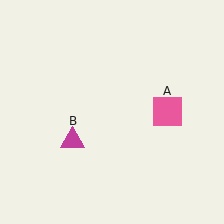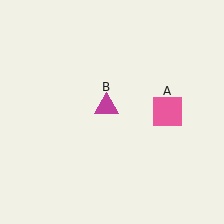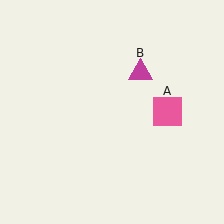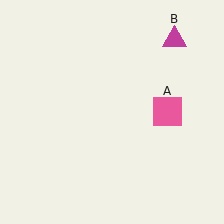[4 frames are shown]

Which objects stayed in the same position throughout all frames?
Pink square (object A) remained stationary.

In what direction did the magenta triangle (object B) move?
The magenta triangle (object B) moved up and to the right.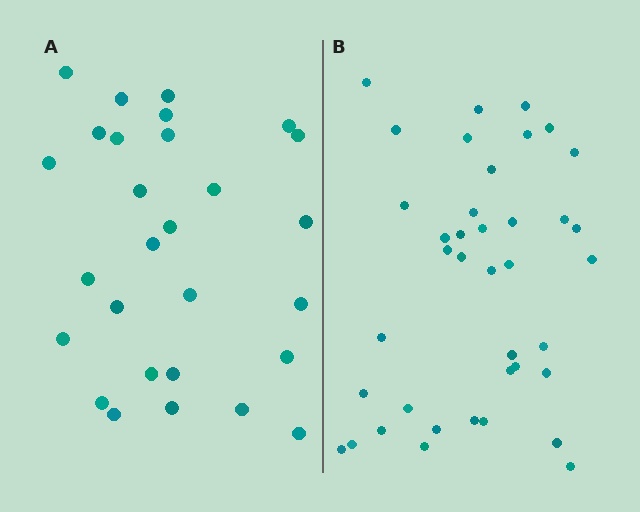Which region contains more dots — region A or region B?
Region B (the right region) has more dots.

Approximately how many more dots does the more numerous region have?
Region B has roughly 12 or so more dots than region A.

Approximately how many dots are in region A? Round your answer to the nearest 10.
About 30 dots. (The exact count is 28, which rounds to 30.)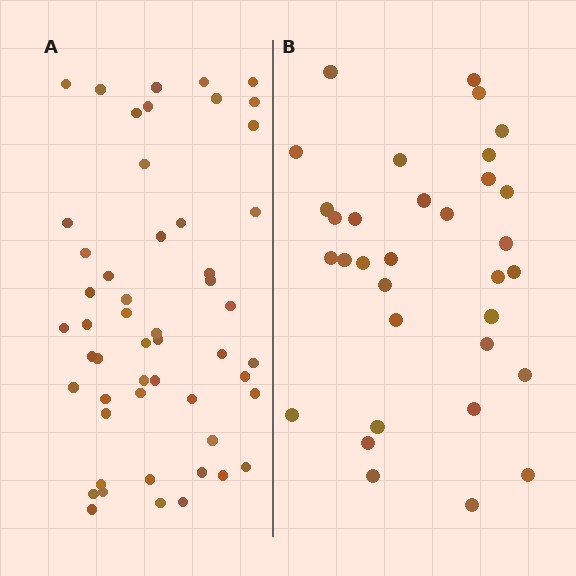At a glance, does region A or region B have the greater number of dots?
Region A (the left region) has more dots.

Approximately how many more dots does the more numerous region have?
Region A has approximately 20 more dots than region B.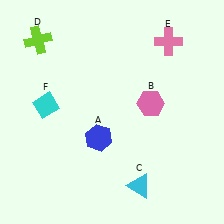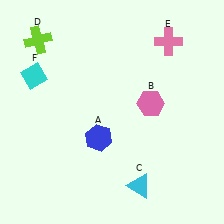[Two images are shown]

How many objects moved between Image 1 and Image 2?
1 object moved between the two images.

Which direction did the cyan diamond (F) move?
The cyan diamond (F) moved up.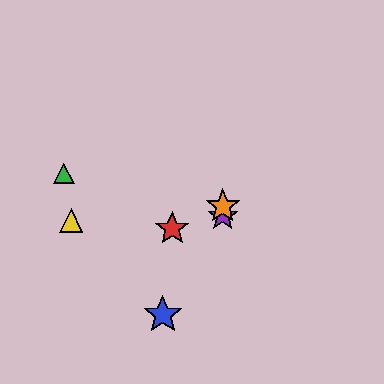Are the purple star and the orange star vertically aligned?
Yes, both are at x≈223.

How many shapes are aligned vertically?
2 shapes (the purple star, the orange star) are aligned vertically.